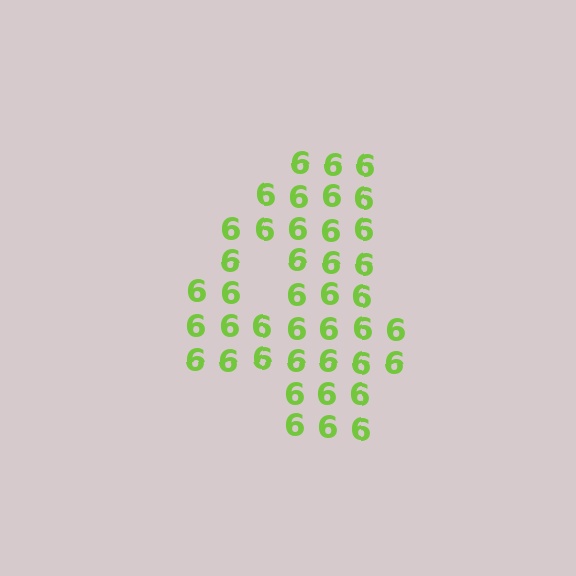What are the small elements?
The small elements are digit 6's.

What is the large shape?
The large shape is the digit 4.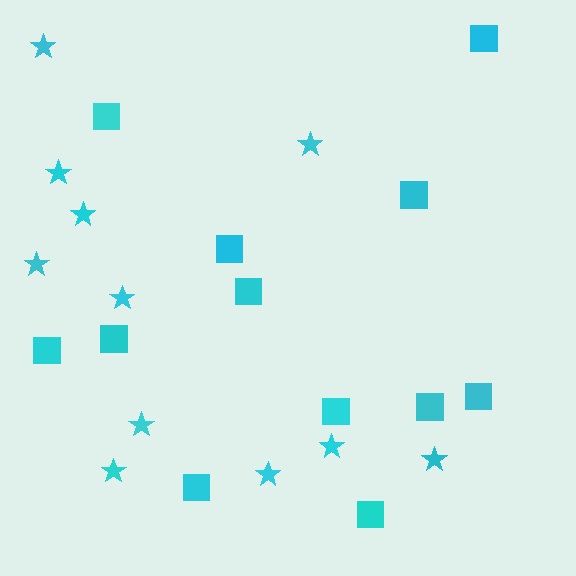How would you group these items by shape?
There are 2 groups: one group of stars (11) and one group of squares (12).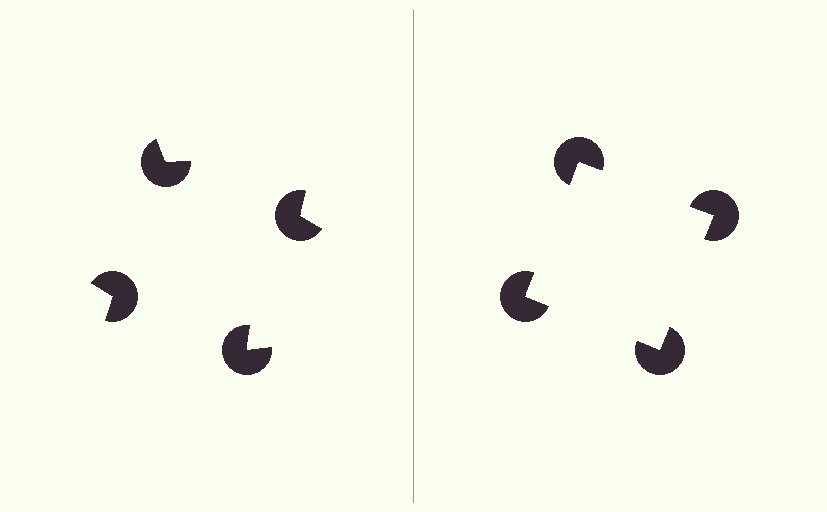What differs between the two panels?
The pac-man discs are positioned identically on both sides; only the wedge orientations differ. On the right they align to a square; on the left they are misaligned.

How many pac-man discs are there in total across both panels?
8 — 4 on each side.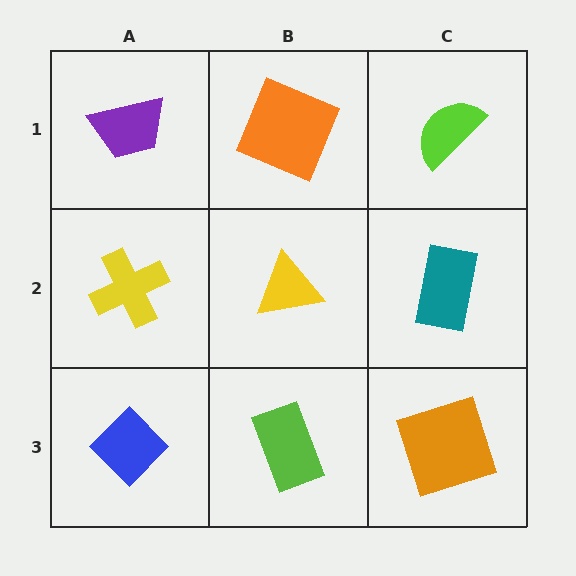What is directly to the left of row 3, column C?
A lime rectangle.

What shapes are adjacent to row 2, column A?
A purple trapezoid (row 1, column A), a blue diamond (row 3, column A), a yellow triangle (row 2, column B).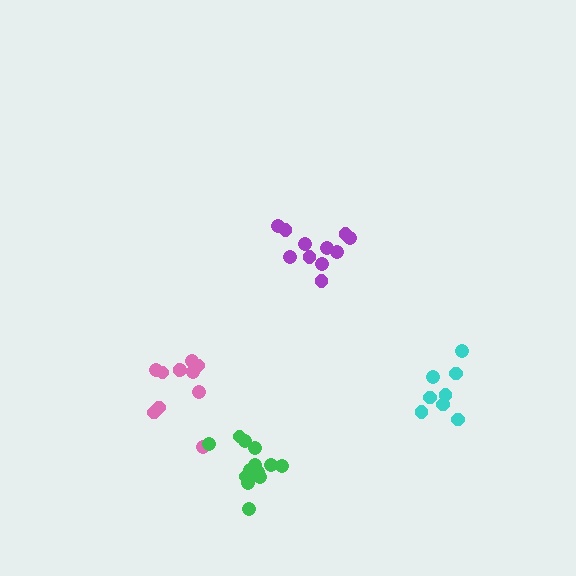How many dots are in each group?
Group 1: 11 dots, Group 2: 11 dots, Group 3: 8 dots, Group 4: 14 dots (44 total).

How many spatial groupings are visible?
There are 4 spatial groupings.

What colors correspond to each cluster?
The clusters are colored: purple, pink, cyan, green.